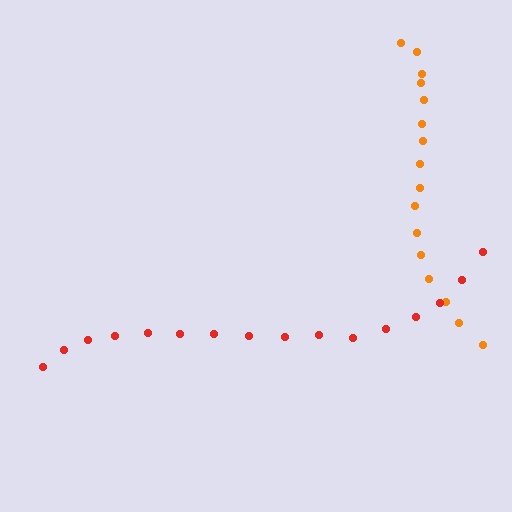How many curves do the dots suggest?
There are 2 distinct paths.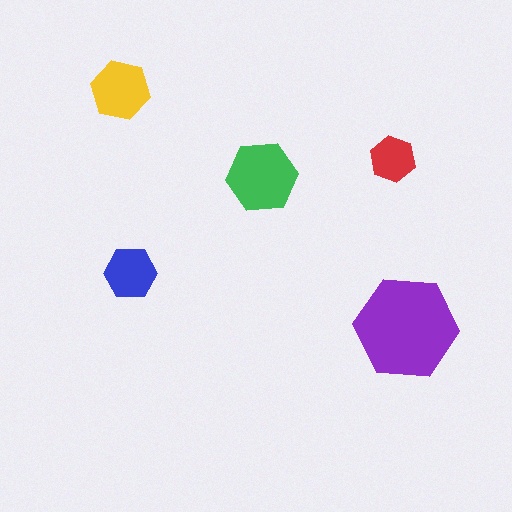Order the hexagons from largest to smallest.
the purple one, the green one, the yellow one, the blue one, the red one.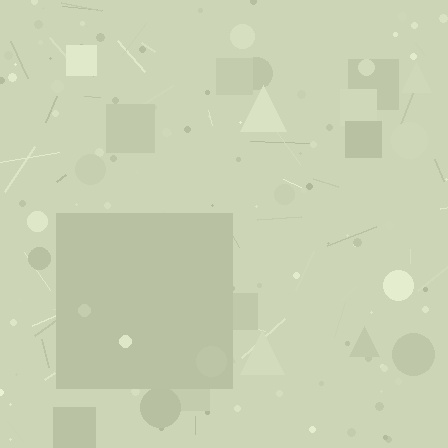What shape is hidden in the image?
A square is hidden in the image.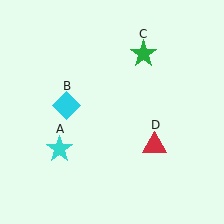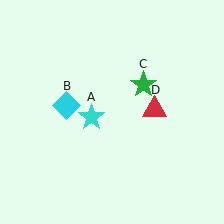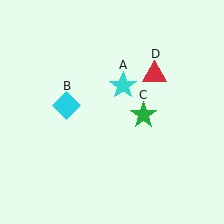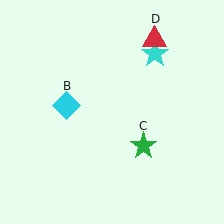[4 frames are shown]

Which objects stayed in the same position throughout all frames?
Cyan diamond (object B) remained stationary.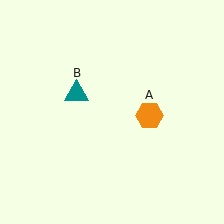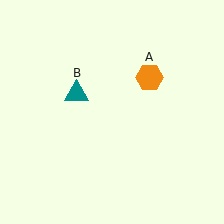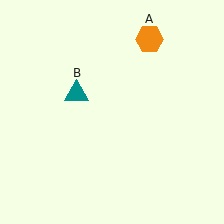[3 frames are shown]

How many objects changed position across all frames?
1 object changed position: orange hexagon (object A).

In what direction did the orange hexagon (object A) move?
The orange hexagon (object A) moved up.